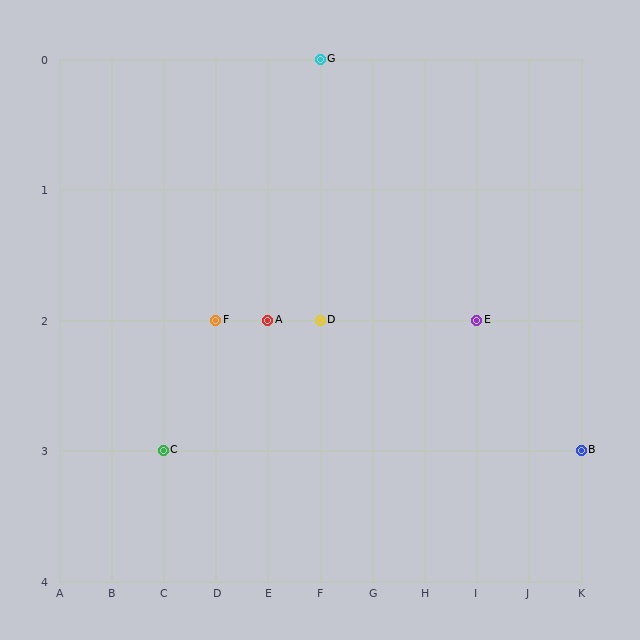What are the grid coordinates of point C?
Point C is at grid coordinates (C, 3).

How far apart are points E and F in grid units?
Points E and F are 5 columns apart.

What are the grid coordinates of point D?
Point D is at grid coordinates (F, 2).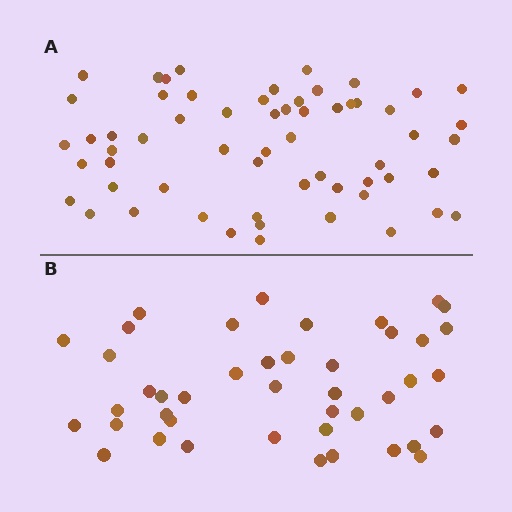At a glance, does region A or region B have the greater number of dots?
Region A (the top region) has more dots.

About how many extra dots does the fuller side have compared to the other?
Region A has approximately 15 more dots than region B.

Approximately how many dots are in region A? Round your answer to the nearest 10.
About 60 dots.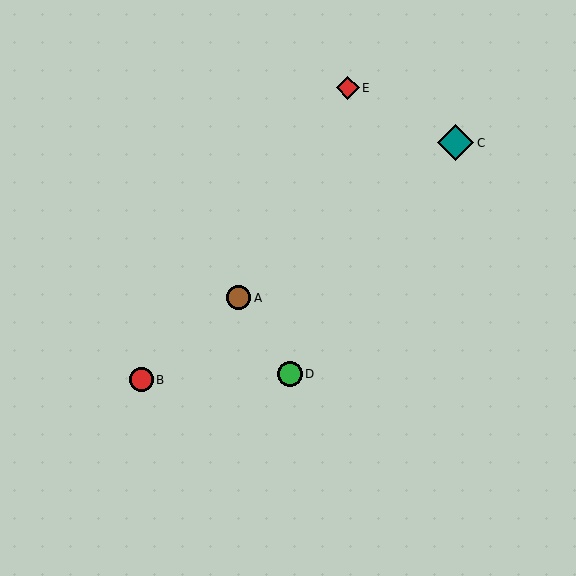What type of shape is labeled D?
Shape D is a green circle.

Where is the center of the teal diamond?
The center of the teal diamond is at (456, 143).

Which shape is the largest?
The teal diamond (labeled C) is the largest.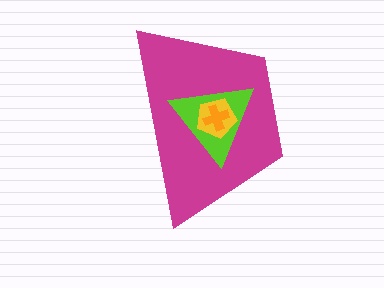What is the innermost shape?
The orange cross.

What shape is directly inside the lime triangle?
The yellow pentagon.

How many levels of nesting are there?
4.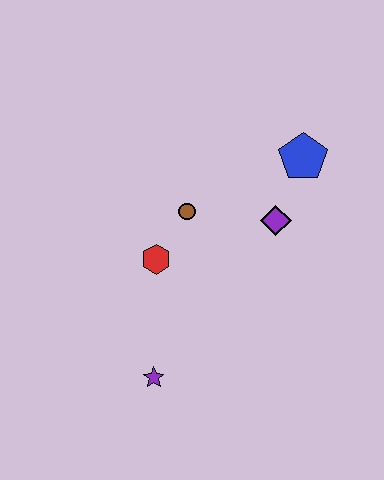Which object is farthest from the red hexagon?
The blue pentagon is farthest from the red hexagon.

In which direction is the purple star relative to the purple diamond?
The purple star is below the purple diamond.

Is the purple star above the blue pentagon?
No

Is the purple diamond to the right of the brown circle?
Yes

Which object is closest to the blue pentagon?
The purple diamond is closest to the blue pentagon.